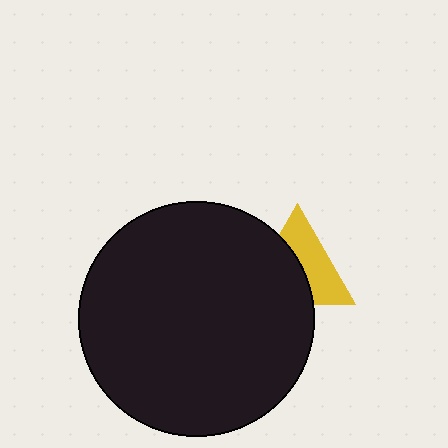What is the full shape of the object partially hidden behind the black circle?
The partially hidden object is a yellow triangle.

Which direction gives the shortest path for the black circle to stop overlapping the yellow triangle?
Moving left gives the shortest separation.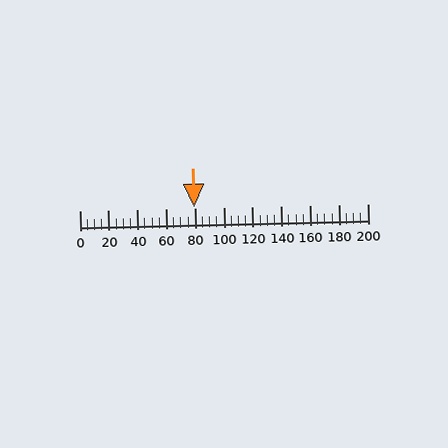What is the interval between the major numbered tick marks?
The major tick marks are spaced 20 units apart.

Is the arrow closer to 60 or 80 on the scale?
The arrow is closer to 80.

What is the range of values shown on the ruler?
The ruler shows values from 0 to 200.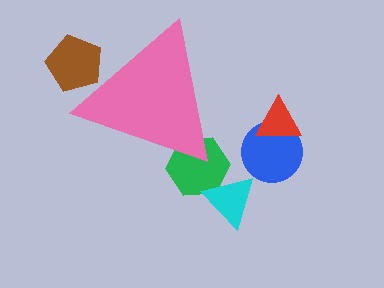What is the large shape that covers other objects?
A pink triangle.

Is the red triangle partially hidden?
No, the red triangle is fully visible.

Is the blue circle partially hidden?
No, the blue circle is fully visible.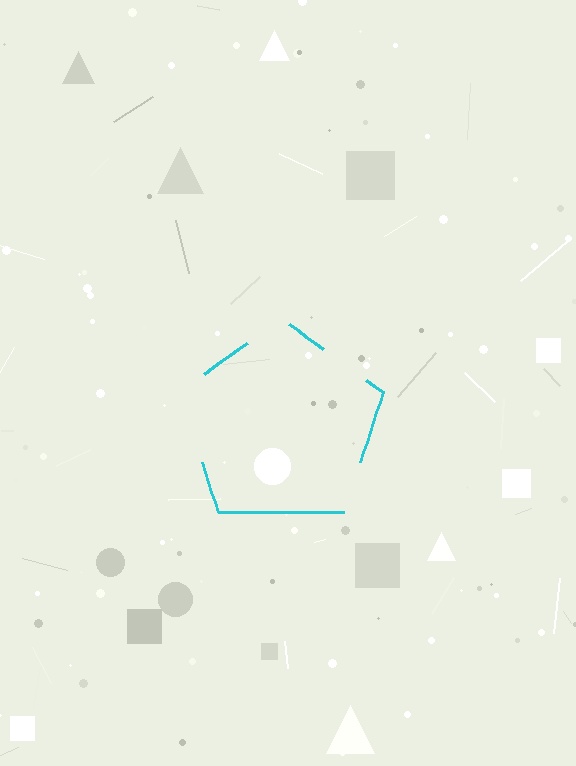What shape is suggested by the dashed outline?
The dashed outline suggests a pentagon.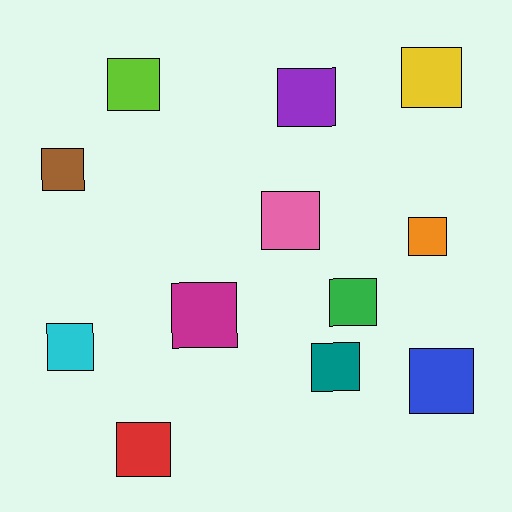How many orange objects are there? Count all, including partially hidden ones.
There is 1 orange object.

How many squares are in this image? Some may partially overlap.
There are 12 squares.